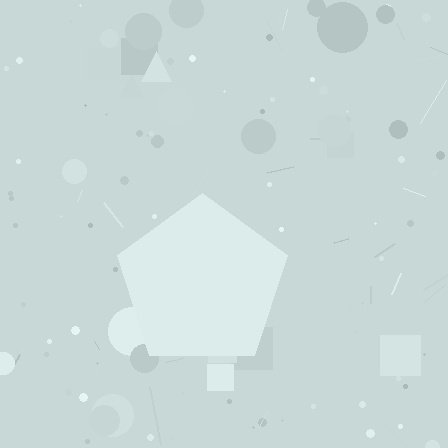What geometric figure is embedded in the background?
A pentagon is embedded in the background.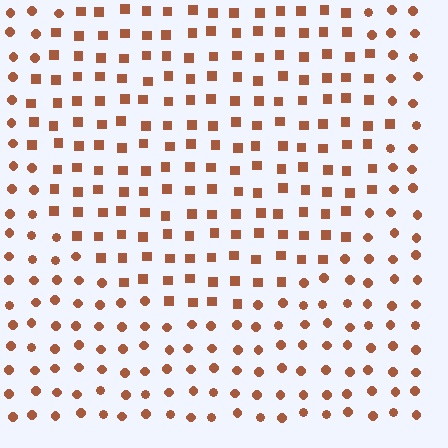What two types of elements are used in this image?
The image uses squares inside the circle region and circles outside it.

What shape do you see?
I see a circle.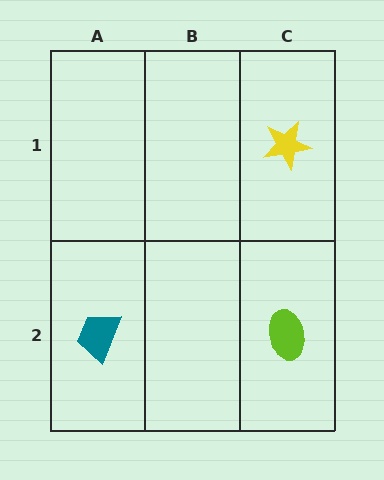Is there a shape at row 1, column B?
No, that cell is empty.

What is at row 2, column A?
A teal trapezoid.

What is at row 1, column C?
A yellow star.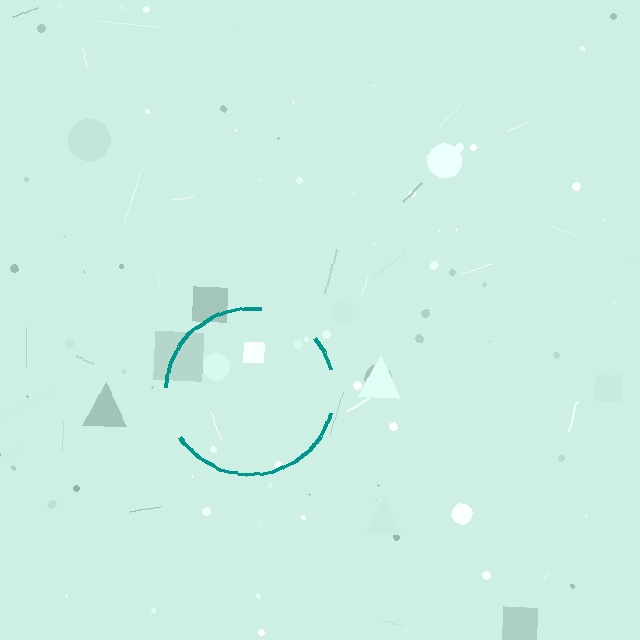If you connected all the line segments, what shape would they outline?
They would outline a circle.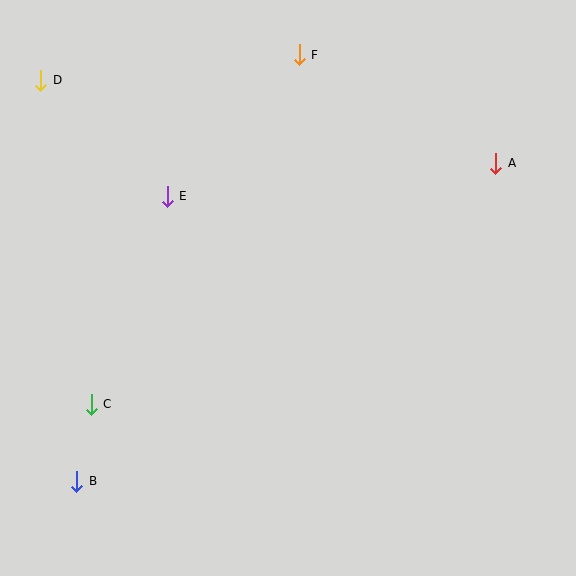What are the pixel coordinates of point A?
Point A is at (496, 163).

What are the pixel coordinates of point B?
Point B is at (77, 481).